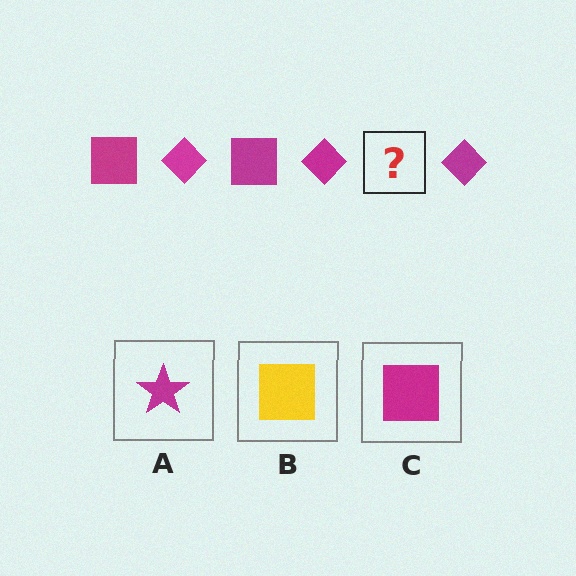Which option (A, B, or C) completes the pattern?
C.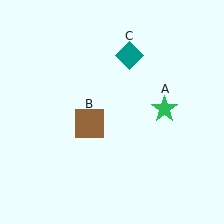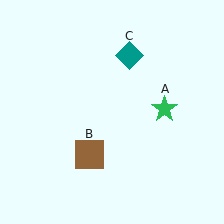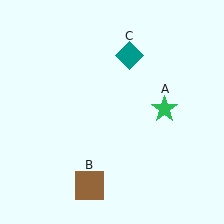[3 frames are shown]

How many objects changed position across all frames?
1 object changed position: brown square (object B).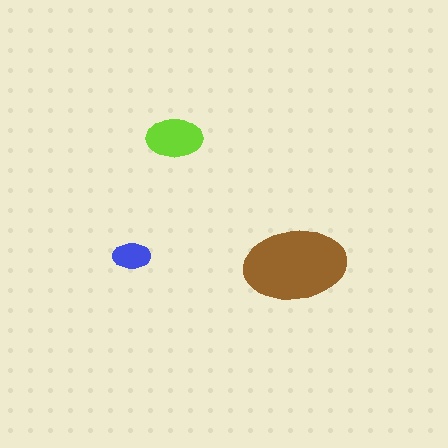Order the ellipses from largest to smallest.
the brown one, the lime one, the blue one.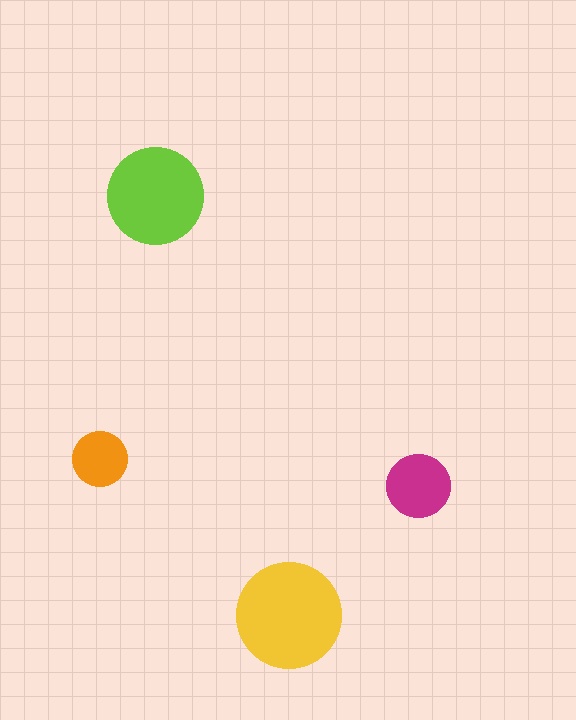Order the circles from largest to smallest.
the yellow one, the lime one, the magenta one, the orange one.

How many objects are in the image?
There are 4 objects in the image.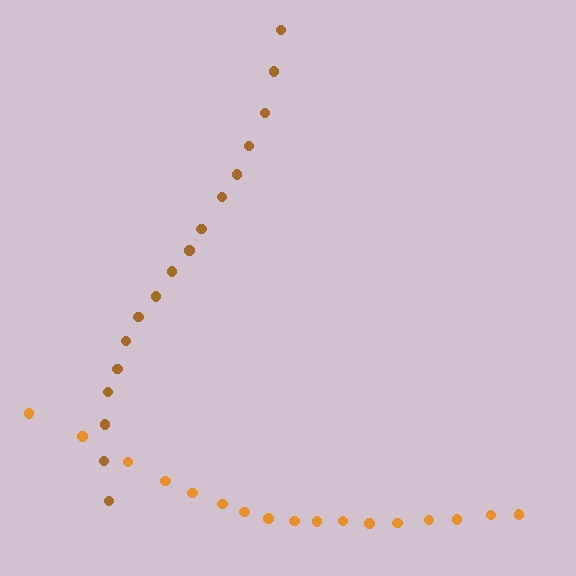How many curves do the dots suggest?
There are 2 distinct paths.